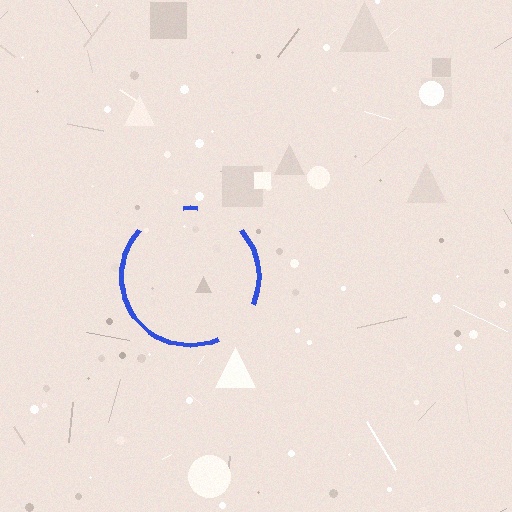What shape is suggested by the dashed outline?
The dashed outline suggests a circle.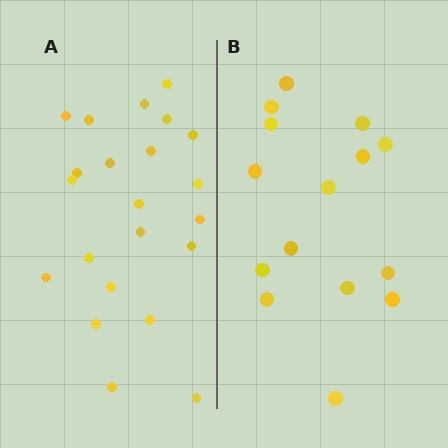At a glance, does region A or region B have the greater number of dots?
Region A (the left region) has more dots.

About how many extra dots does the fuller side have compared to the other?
Region A has roughly 8 or so more dots than region B.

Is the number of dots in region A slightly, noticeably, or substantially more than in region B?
Region A has substantially more. The ratio is roughly 1.5 to 1.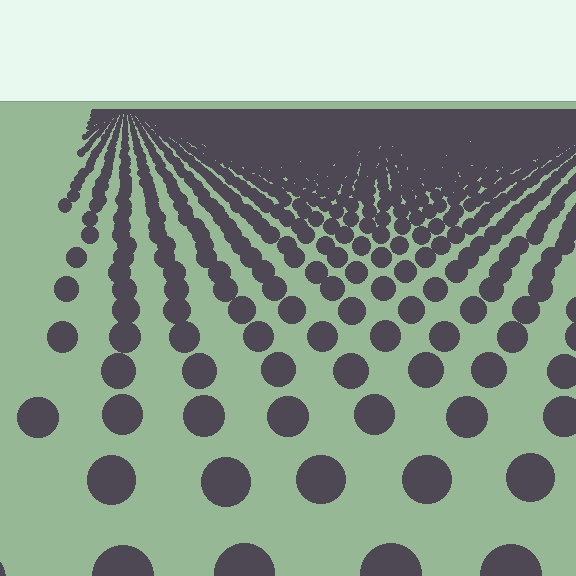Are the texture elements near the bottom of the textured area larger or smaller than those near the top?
Larger. Near the bottom, elements are closer to the viewer and appear at a bigger on-screen size.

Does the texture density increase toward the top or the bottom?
Density increases toward the top.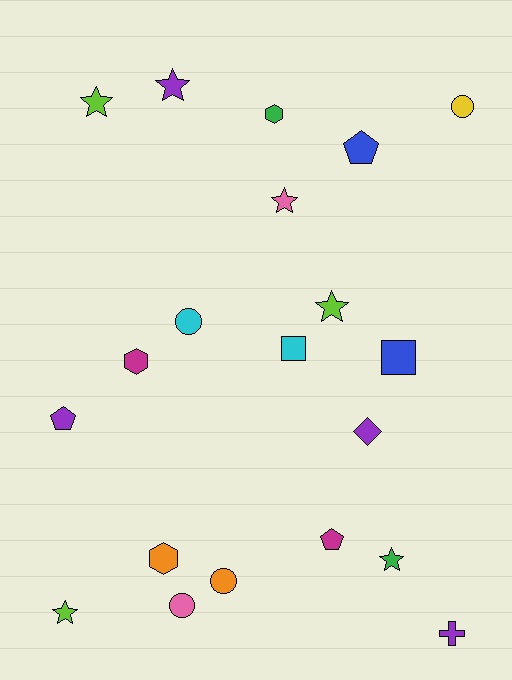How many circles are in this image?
There are 4 circles.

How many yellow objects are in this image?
There is 1 yellow object.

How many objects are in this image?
There are 20 objects.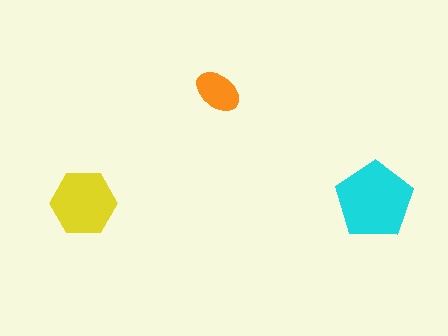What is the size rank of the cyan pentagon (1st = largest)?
1st.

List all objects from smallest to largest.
The orange ellipse, the yellow hexagon, the cyan pentagon.